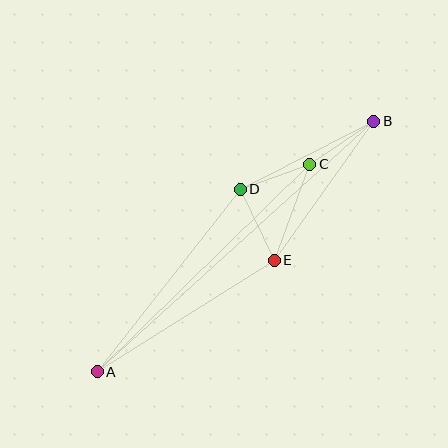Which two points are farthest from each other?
Points A and B are farthest from each other.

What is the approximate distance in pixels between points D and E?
The distance between D and E is approximately 79 pixels.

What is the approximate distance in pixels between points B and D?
The distance between B and D is approximately 149 pixels.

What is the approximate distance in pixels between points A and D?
The distance between A and D is approximately 232 pixels.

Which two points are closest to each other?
Points C and D are closest to each other.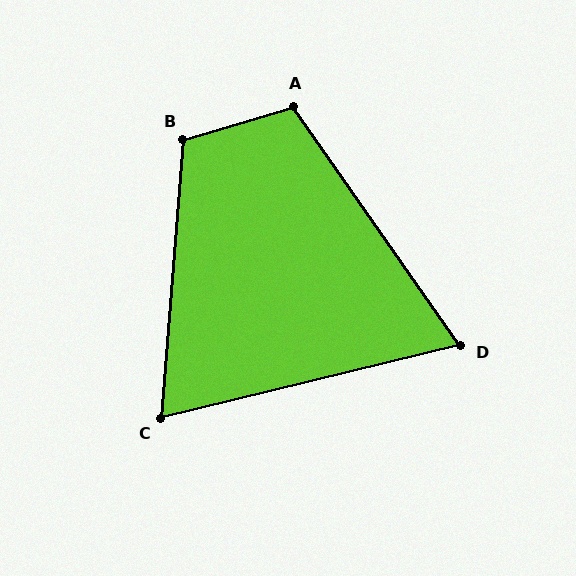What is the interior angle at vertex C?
Approximately 72 degrees (acute).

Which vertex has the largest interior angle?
B, at approximately 111 degrees.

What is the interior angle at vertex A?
Approximately 108 degrees (obtuse).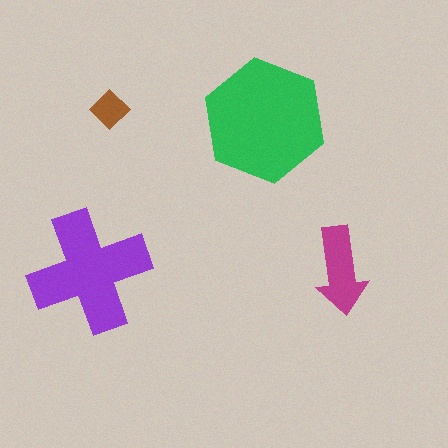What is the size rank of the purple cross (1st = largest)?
2nd.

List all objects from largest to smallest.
The green hexagon, the purple cross, the magenta arrow, the brown diamond.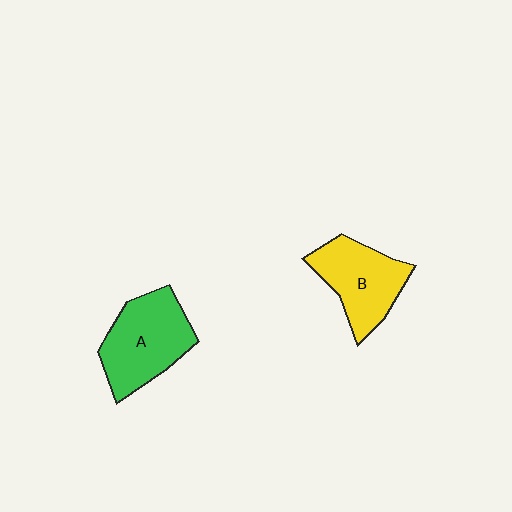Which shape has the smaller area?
Shape B (yellow).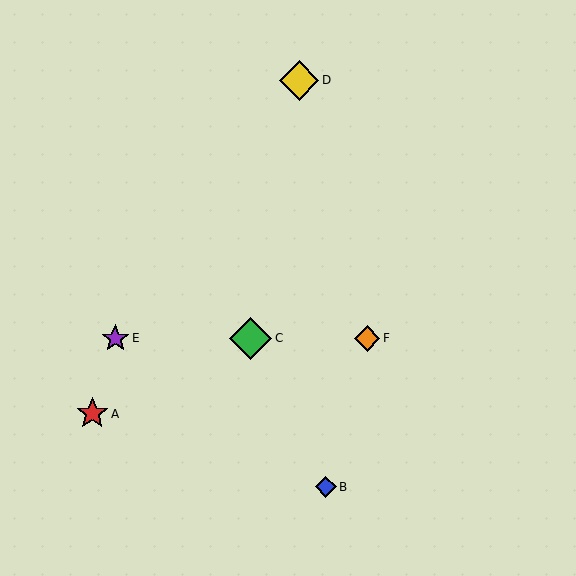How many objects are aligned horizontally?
3 objects (C, E, F) are aligned horizontally.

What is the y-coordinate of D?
Object D is at y≈80.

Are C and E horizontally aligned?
Yes, both are at y≈338.